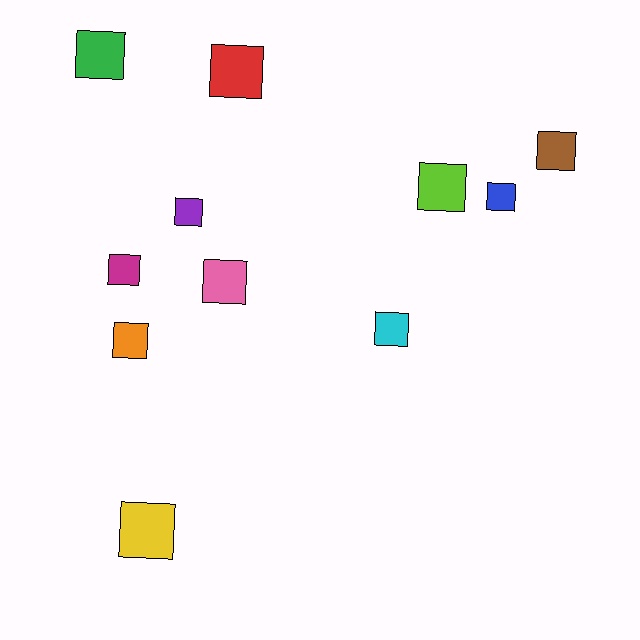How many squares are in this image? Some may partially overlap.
There are 11 squares.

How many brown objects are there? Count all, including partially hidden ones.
There is 1 brown object.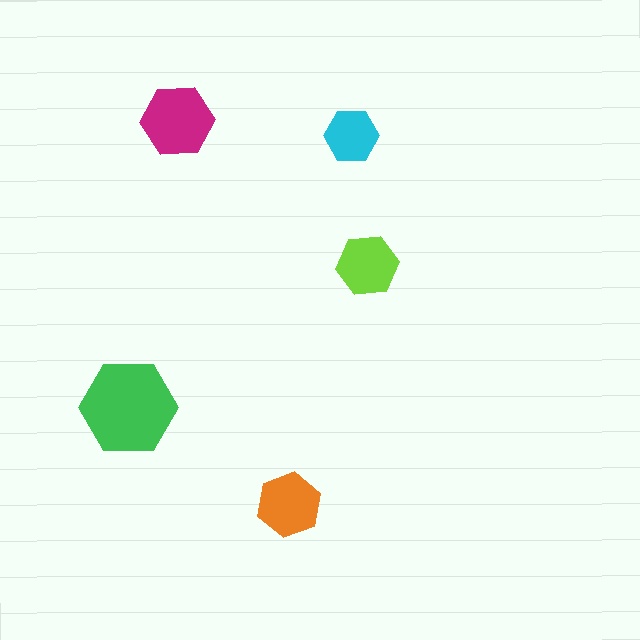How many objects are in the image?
There are 5 objects in the image.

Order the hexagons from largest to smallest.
the green one, the magenta one, the orange one, the lime one, the cyan one.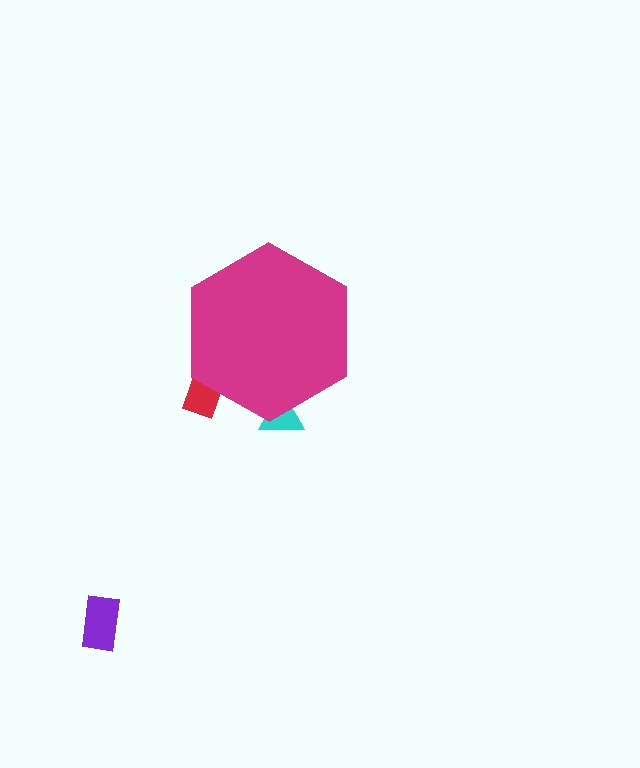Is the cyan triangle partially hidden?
Yes, the cyan triangle is partially hidden behind the magenta hexagon.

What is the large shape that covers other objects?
A magenta hexagon.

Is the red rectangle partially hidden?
Yes, the red rectangle is partially hidden behind the magenta hexagon.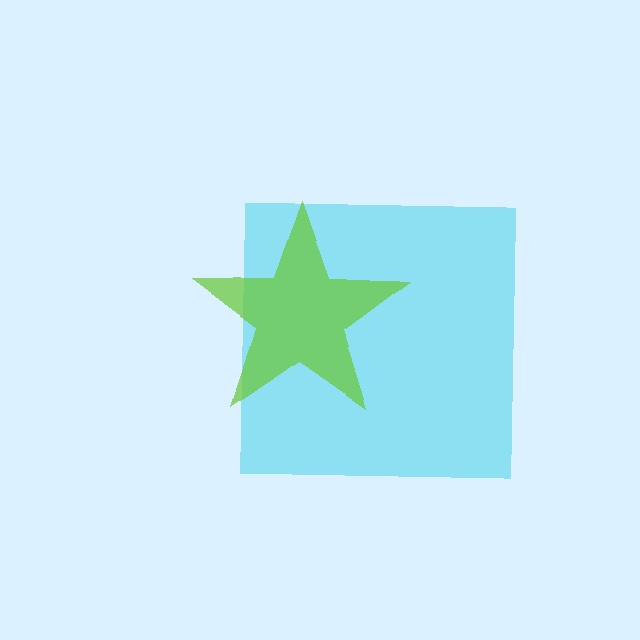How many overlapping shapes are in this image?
There are 2 overlapping shapes in the image.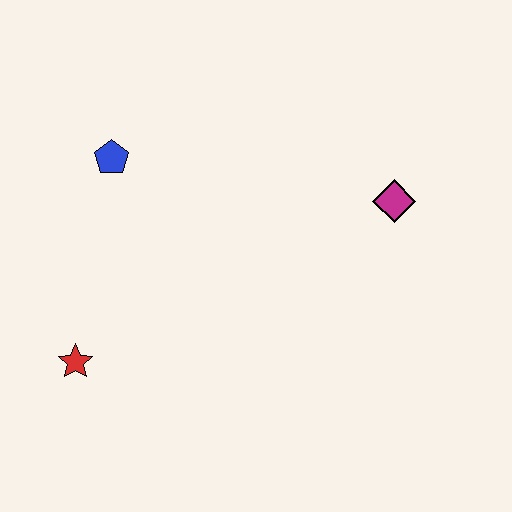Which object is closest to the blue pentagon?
The red star is closest to the blue pentagon.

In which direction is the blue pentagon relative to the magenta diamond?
The blue pentagon is to the left of the magenta diamond.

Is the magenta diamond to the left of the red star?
No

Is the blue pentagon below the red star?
No